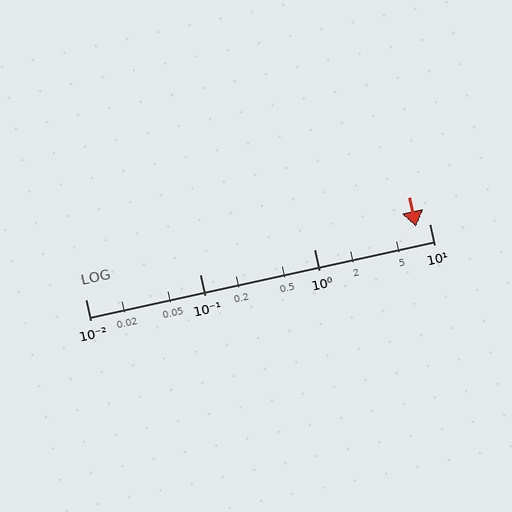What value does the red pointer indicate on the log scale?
The pointer indicates approximately 7.6.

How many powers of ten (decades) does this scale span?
The scale spans 3 decades, from 0.01 to 10.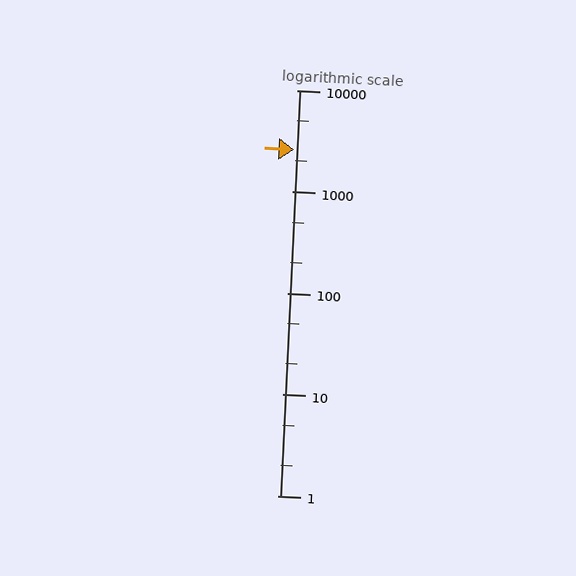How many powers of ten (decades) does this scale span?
The scale spans 4 decades, from 1 to 10000.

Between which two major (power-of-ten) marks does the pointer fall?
The pointer is between 1000 and 10000.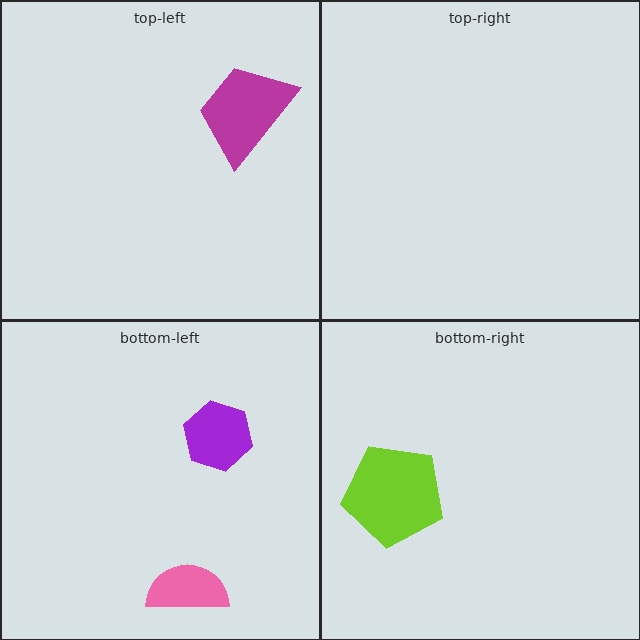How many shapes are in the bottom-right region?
1.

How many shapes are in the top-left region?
1.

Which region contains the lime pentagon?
The bottom-right region.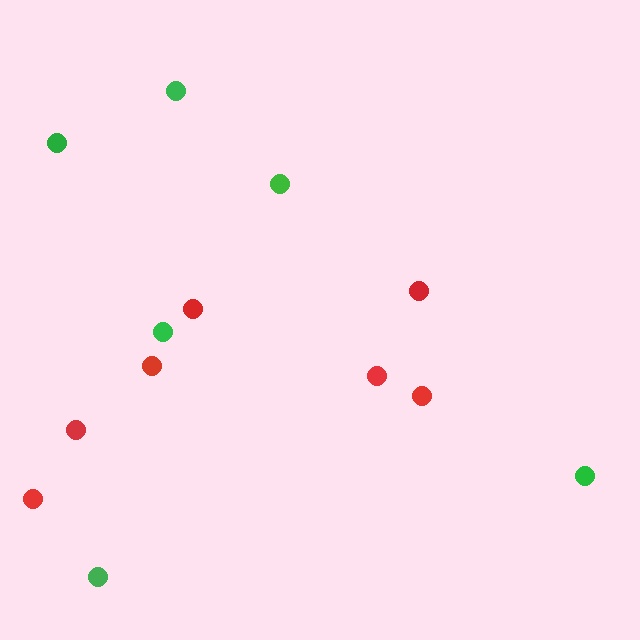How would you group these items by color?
There are 2 groups: one group of green circles (6) and one group of red circles (7).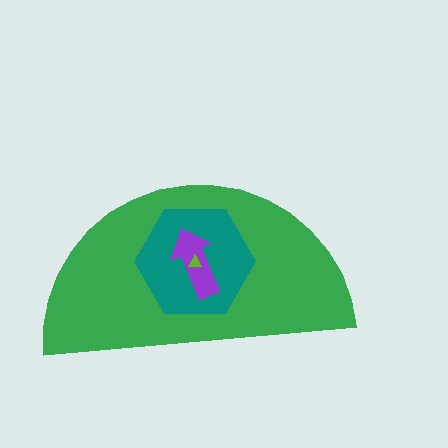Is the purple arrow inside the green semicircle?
Yes.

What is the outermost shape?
The green semicircle.